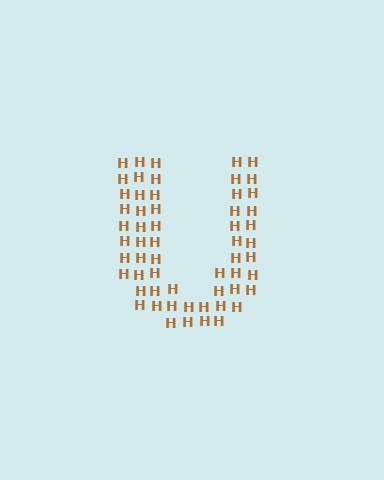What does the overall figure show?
The overall figure shows the letter U.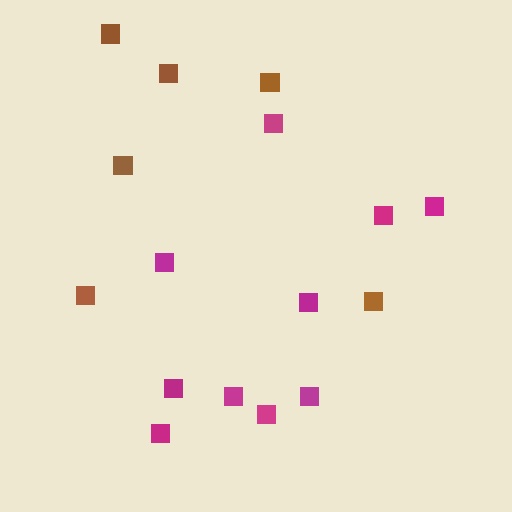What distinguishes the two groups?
There are 2 groups: one group of brown squares (6) and one group of magenta squares (10).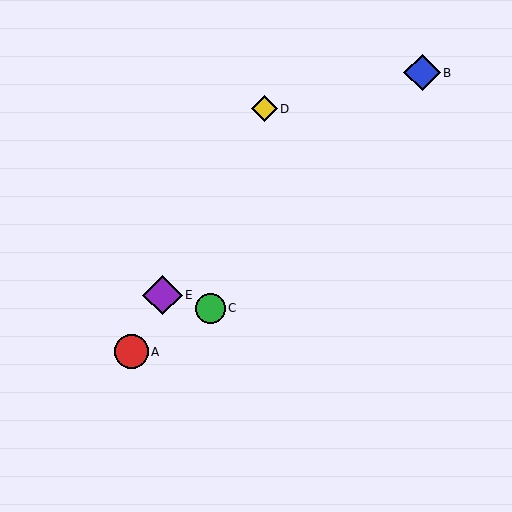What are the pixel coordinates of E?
Object E is at (162, 295).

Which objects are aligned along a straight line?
Objects A, D, E are aligned along a straight line.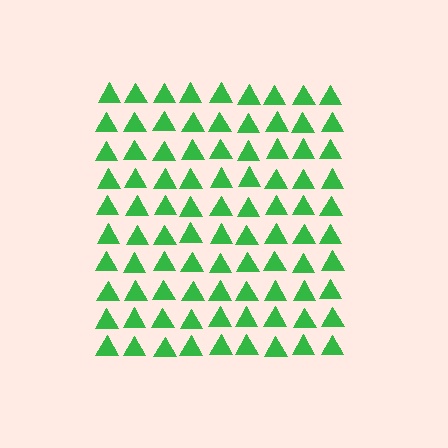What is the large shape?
The large shape is a square.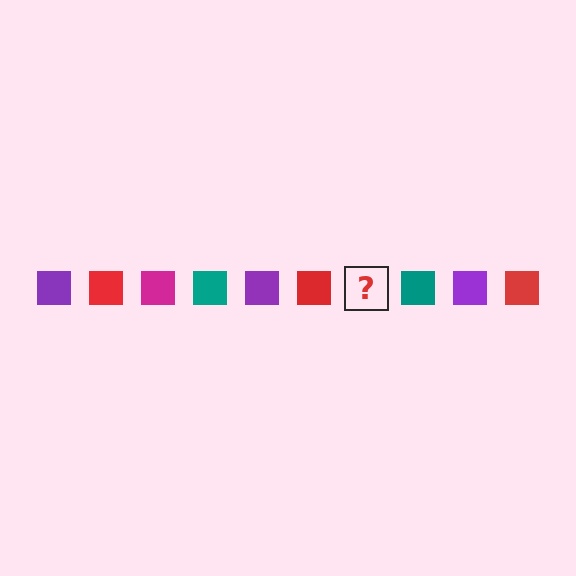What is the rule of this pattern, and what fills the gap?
The rule is that the pattern cycles through purple, red, magenta, teal squares. The gap should be filled with a magenta square.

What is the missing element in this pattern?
The missing element is a magenta square.